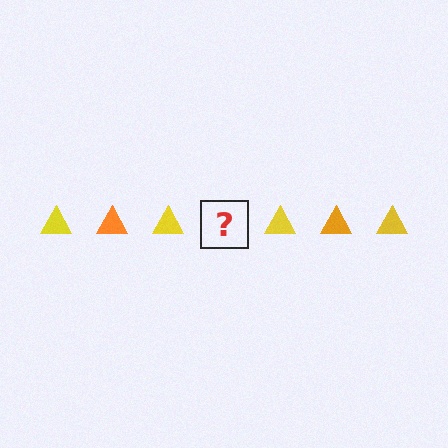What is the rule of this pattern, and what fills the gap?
The rule is that the pattern cycles through yellow, orange triangles. The gap should be filled with an orange triangle.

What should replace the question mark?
The question mark should be replaced with an orange triangle.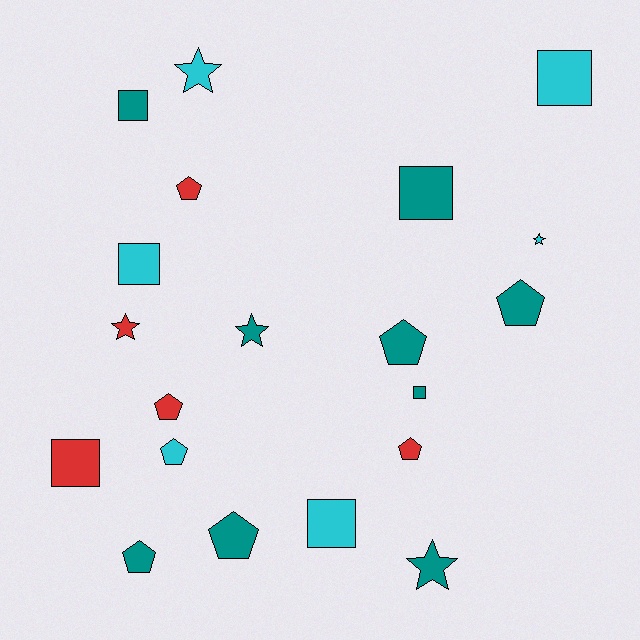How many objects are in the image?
There are 20 objects.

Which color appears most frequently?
Teal, with 9 objects.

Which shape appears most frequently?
Pentagon, with 8 objects.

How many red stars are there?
There is 1 red star.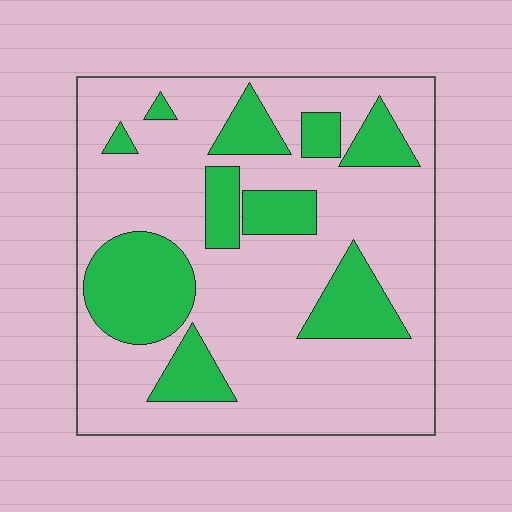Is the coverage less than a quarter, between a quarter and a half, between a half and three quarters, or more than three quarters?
Between a quarter and a half.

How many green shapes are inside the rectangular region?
10.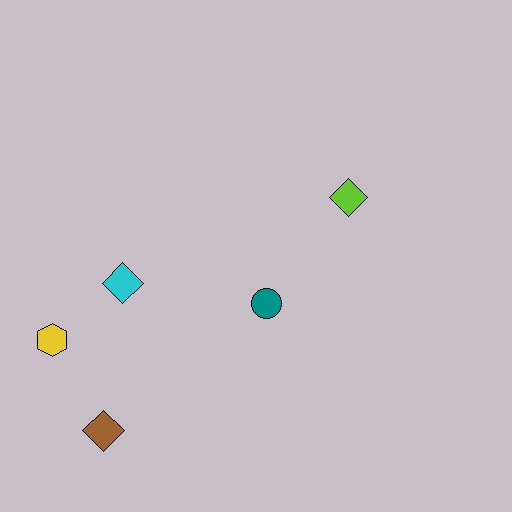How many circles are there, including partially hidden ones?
There is 1 circle.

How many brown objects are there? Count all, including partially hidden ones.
There is 1 brown object.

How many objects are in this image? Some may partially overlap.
There are 5 objects.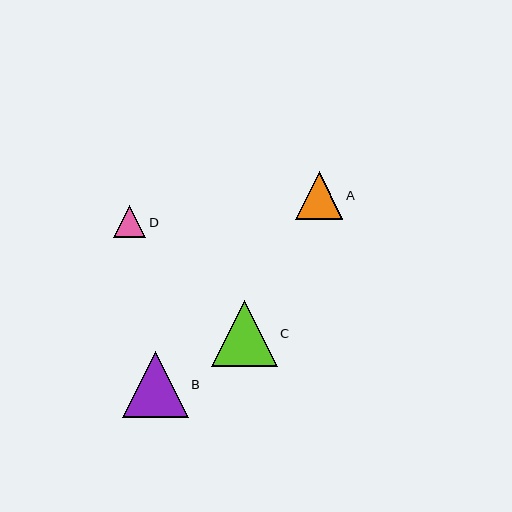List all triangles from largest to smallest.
From largest to smallest: C, B, A, D.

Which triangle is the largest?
Triangle C is the largest with a size of approximately 66 pixels.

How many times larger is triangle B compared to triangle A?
Triangle B is approximately 1.4 times the size of triangle A.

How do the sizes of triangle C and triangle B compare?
Triangle C and triangle B are approximately the same size.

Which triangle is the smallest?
Triangle D is the smallest with a size of approximately 32 pixels.